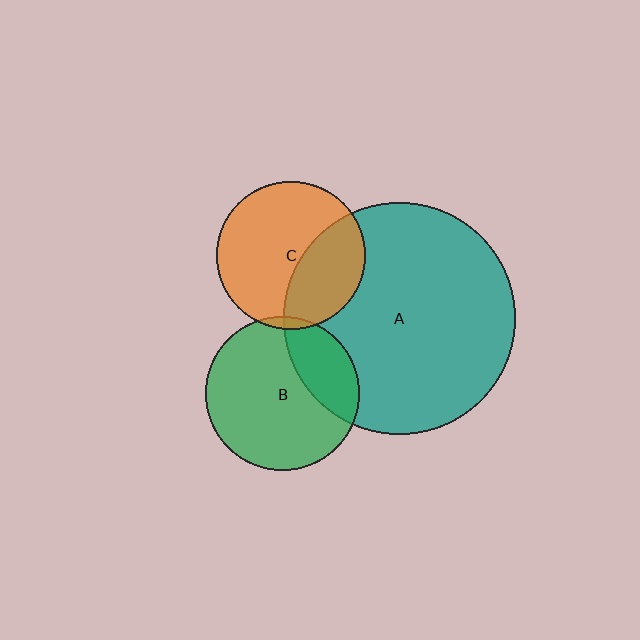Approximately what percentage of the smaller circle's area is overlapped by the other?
Approximately 25%.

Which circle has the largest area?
Circle A (teal).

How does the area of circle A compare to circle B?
Approximately 2.3 times.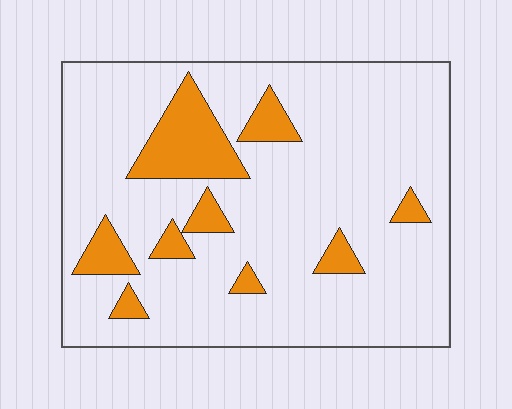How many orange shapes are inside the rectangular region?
9.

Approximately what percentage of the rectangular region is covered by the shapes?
Approximately 15%.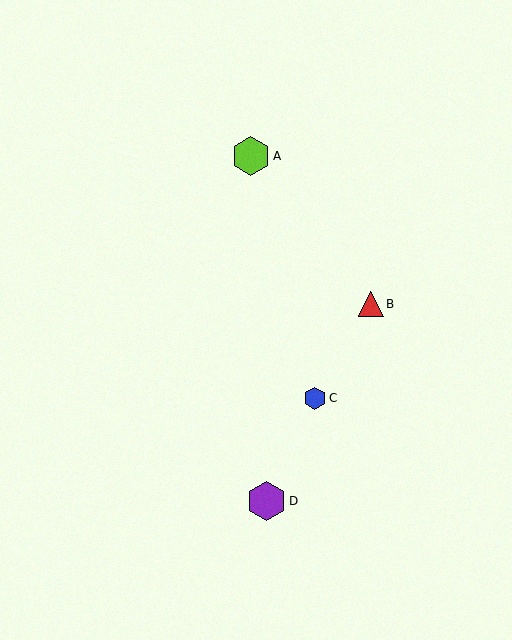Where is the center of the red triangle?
The center of the red triangle is at (371, 304).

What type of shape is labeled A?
Shape A is a lime hexagon.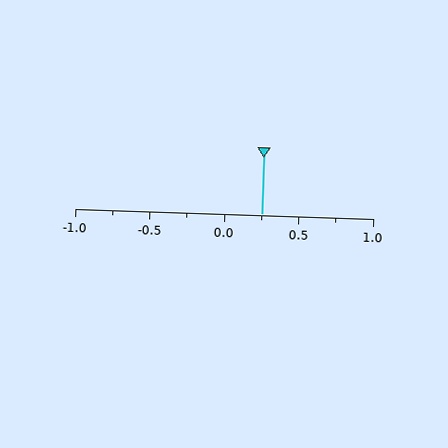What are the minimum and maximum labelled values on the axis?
The axis runs from -1.0 to 1.0.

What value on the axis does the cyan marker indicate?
The marker indicates approximately 0.25.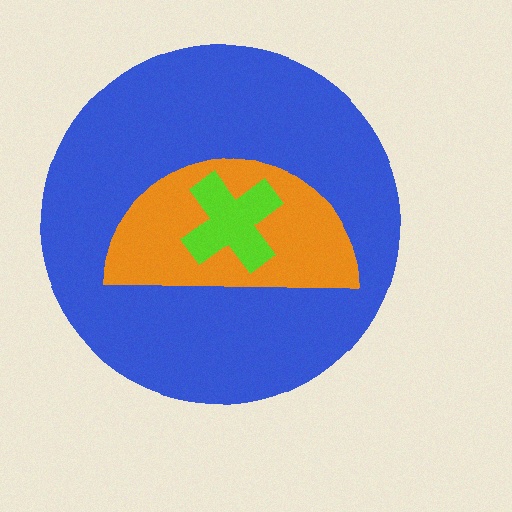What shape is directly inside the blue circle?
The orange semicircle.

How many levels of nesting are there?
3.